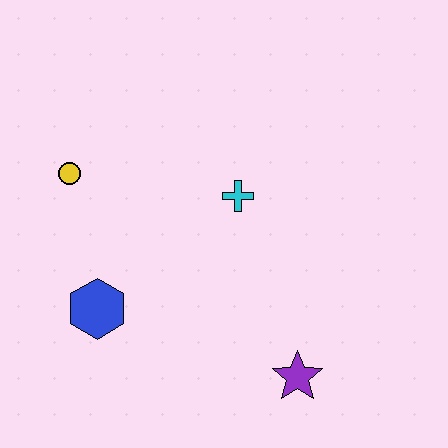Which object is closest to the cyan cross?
The yellow circle is closest to the cyan cross.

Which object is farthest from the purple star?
The yellow circle is farthest from the purple star.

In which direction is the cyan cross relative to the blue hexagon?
The cyan cross is to the right of the blue hexagon.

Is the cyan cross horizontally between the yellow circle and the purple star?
Yes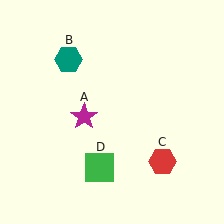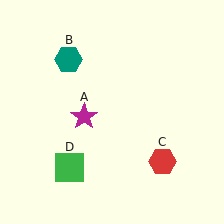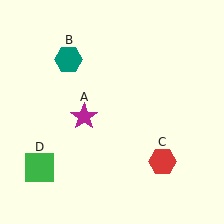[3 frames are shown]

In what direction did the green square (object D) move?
The green square (object D) moved left.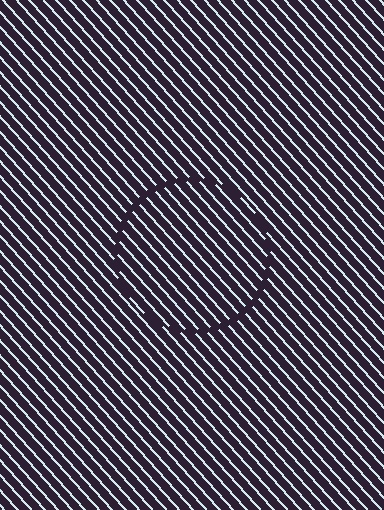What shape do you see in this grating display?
An illusory circle. The interior of the shape contains the same grating, shifted by half a period — the contour is defined by the phase discontinuity where line-ends from the inner and outer gratings abut.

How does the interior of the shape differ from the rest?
The interior of the shape contains the same grating, shifted by half a period — the contour is defined by the phase discontinuity where line-ends from the inner and outer gratings abut.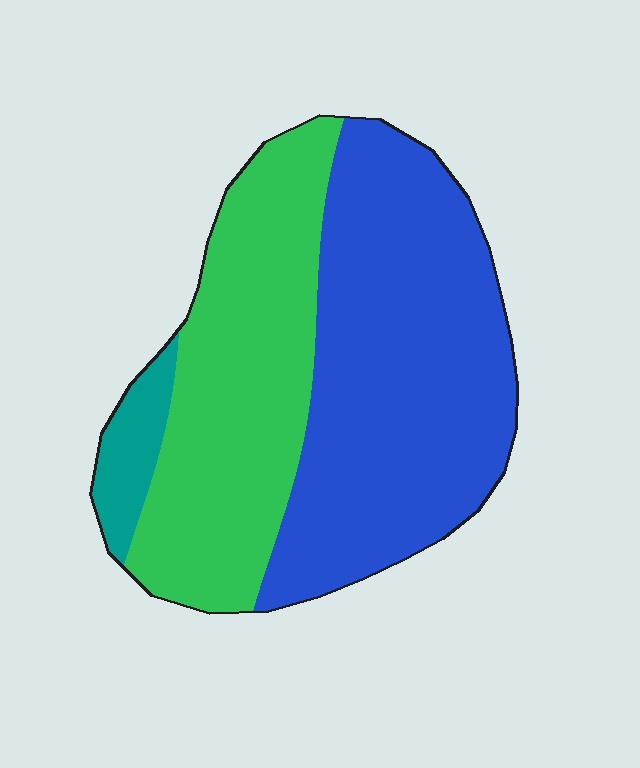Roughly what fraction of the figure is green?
Green covers around 40% of the figure.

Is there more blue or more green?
Blue.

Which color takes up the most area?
Blue, at roughly 55%.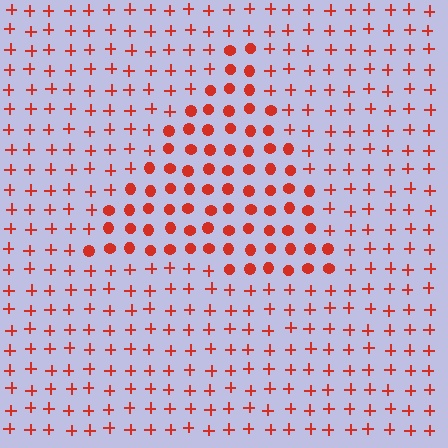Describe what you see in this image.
The image is filled with small red elements arranged in a uniform grid. A triangle-shaped region contains circles, while the surrounding area contains plus signs. The boundary is defined purely by the change in element shape.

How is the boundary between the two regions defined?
The boundary is defined by a change in element shape: circles inside vs. plus signs outside. All elements share the same color and spacing.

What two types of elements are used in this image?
The image uses circles inside the triangle region and plus signs outside it.